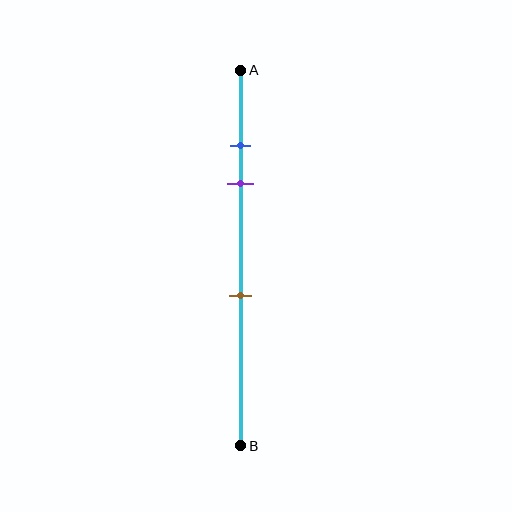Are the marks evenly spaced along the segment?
No, the marks are not evenly spaced.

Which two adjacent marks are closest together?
The blue and purple marks are the closest adjacent pair.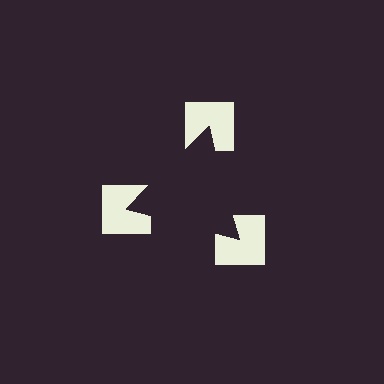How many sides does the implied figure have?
3 sides.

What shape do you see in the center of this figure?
An illusory triangle — its edges are inferred from the aligned wedge cuts in the notched squares, not physically drawn.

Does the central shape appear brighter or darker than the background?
It typically appears slightly darker than the background, even though no actual brightness change is drawn.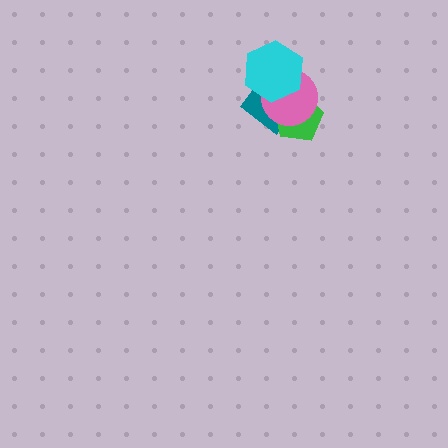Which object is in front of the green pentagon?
The pink circle is in front of the green pentagon.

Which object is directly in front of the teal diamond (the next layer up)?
The green pentagon is directly in front of the teal diamond.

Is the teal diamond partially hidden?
Yes, it is partially covered by another shape.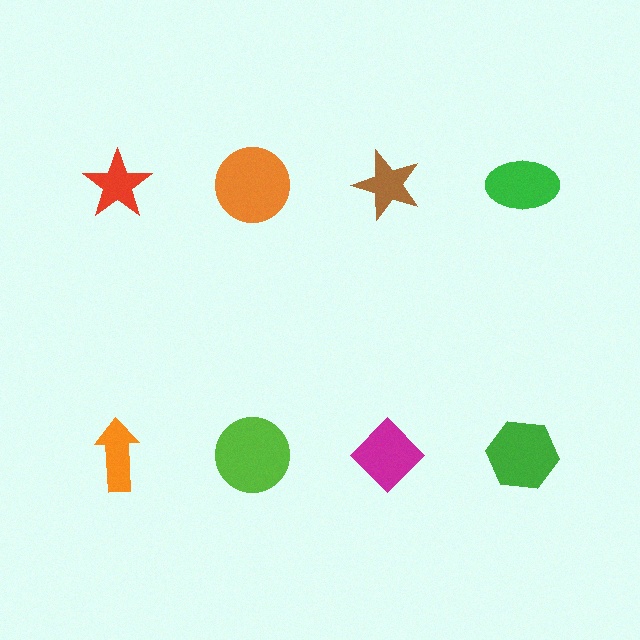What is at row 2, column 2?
A lime circle.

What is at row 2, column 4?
A green hexagon.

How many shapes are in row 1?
4 shapes.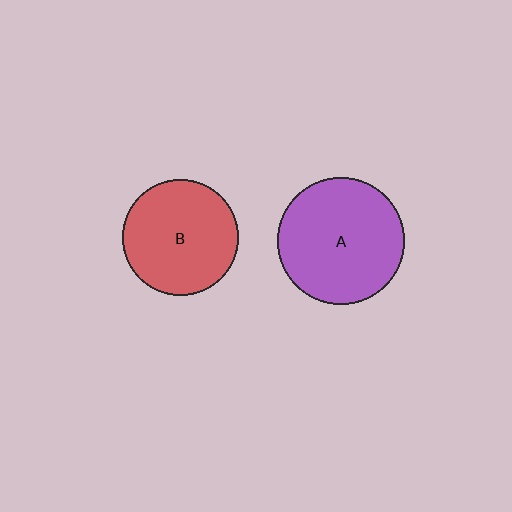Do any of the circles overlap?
No, none of the circles overlap.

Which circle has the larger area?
Circle A (purple).